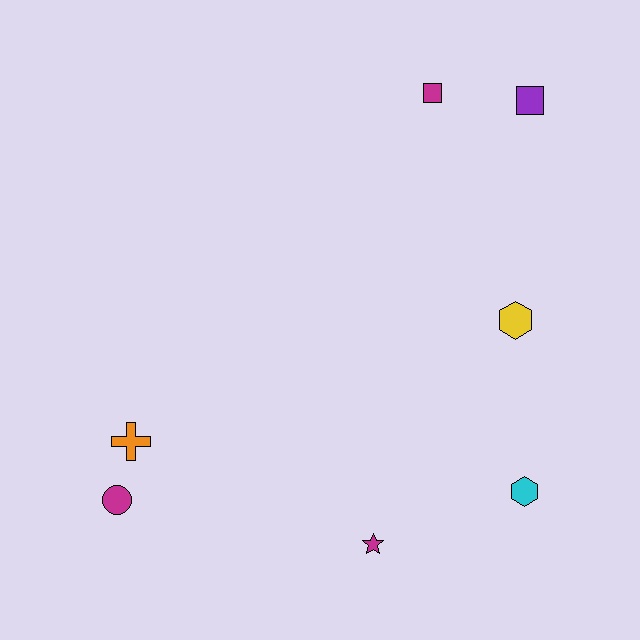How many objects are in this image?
There are 7 objects.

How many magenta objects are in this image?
There are 3 magenta objects.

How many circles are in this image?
There is 1 circle.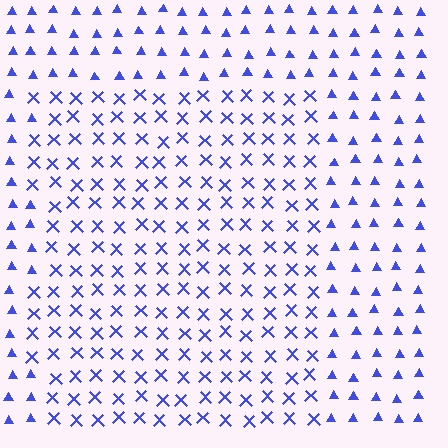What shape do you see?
I see a rectangle.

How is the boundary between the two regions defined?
The boundary is defined by a change in element shape: X marks inside vs. triangles outside. All elements share the same color and spacing.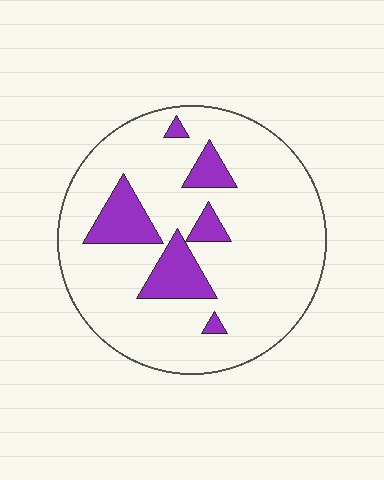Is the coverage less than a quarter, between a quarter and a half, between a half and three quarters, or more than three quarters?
Less than a quarter.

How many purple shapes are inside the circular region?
6.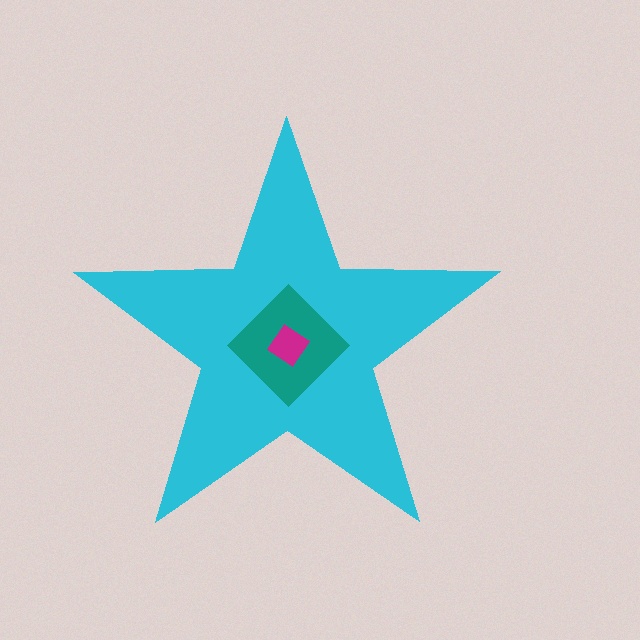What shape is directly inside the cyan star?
The teal diamond.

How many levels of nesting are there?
3.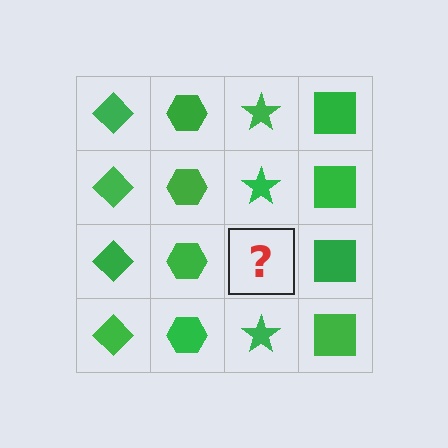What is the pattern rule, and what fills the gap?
The rule is that each column has a consistent shape. The gap should be filled with a green star.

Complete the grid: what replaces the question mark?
The question mark should be replaced with a green star.